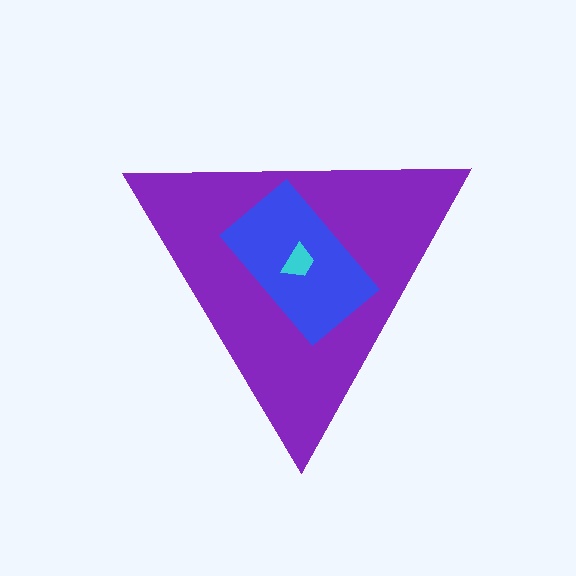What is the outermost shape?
The purple triangle.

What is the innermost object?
The cyan trapezoid.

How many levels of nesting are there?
3.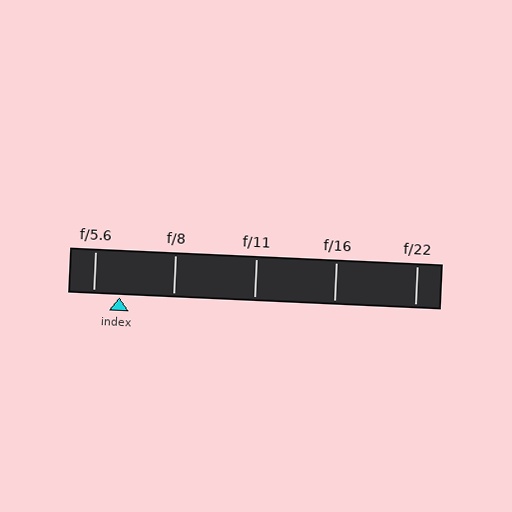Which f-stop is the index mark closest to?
The index mark is closest to f/5.6.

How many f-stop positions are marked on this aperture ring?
There are 5 f-stop positions marked.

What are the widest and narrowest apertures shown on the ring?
The widest aperture shown is f/5.6 and the narrowest is f/22.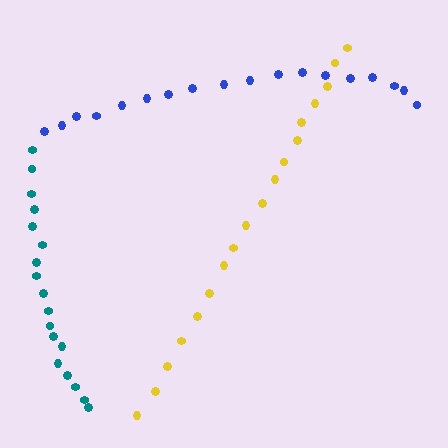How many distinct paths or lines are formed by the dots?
There are 3 distinct paths.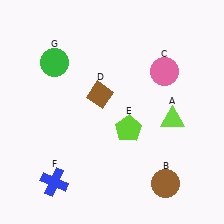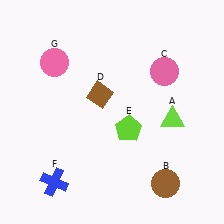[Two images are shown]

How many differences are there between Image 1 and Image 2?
There is 1 difference between the two images.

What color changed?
The circle (G) changed from green in Image 1 to pink in Image 2.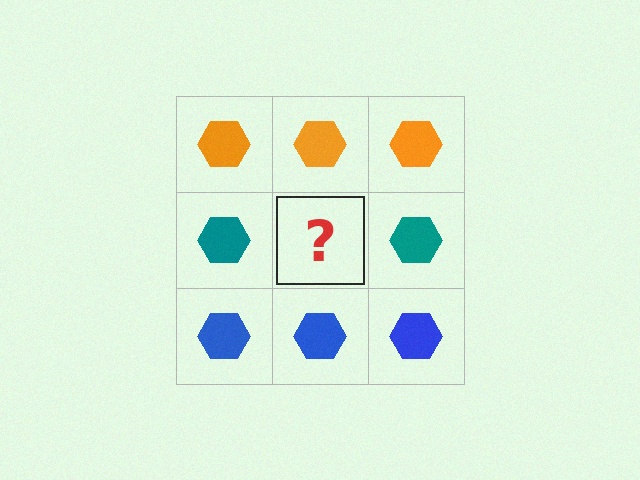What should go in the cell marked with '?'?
The missing cell should contain a teal hexagon.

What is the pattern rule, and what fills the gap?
The rule is that each row has a consistent color. The gap should be filled with a teal hexagon.